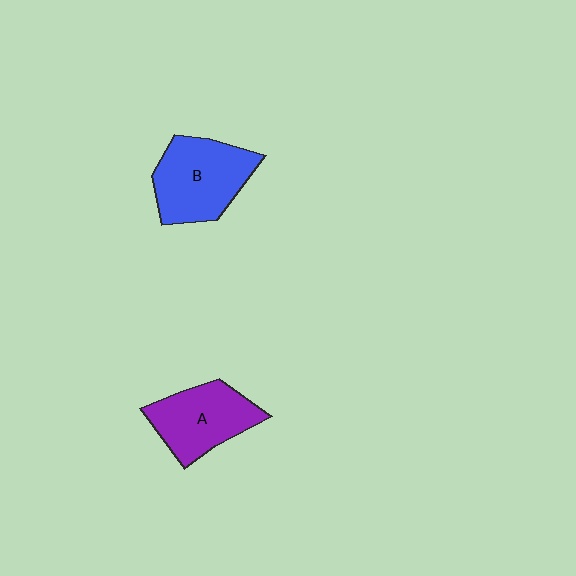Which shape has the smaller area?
Shape A (purple).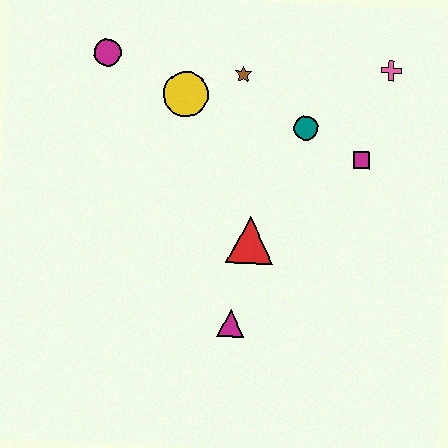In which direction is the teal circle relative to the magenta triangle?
The teal circle is above the magenta triangle.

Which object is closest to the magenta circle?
The yellow circle is closest to the magenta circle.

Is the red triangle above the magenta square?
No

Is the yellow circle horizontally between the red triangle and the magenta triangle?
No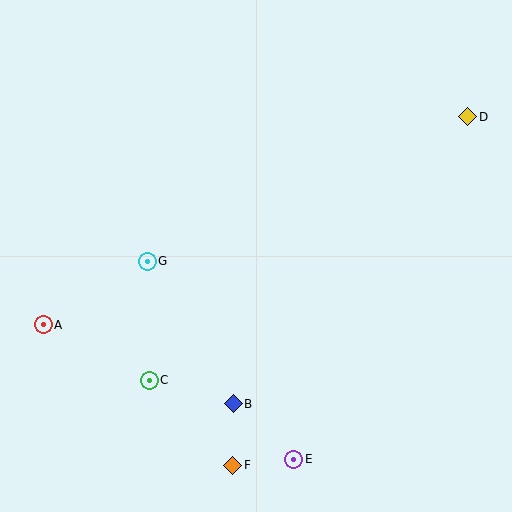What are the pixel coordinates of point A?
Point A is at (43, 325).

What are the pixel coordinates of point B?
Point B is at (233, 404).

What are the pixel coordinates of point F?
Point F is at (233, 465).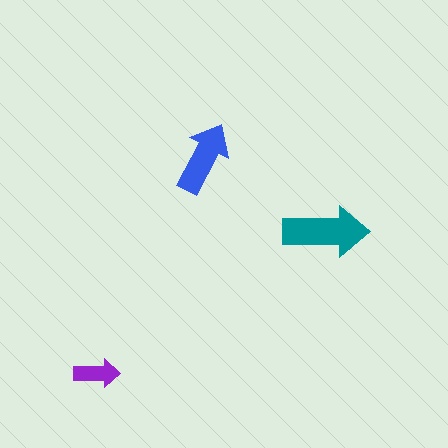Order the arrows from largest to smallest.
the teal one, the blue one, the purple one.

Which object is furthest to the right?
The teal arrow is rightmost.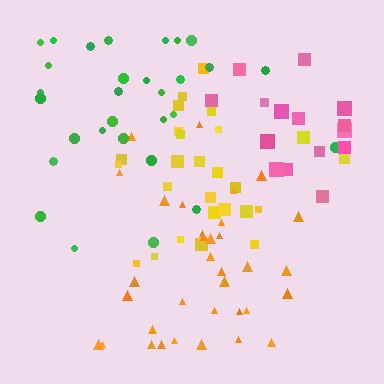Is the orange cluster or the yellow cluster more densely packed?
Orange.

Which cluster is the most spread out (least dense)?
Pink.